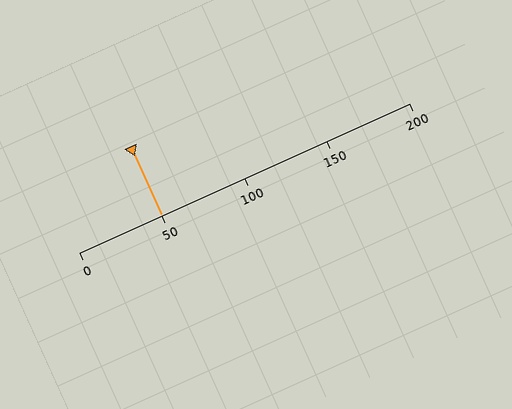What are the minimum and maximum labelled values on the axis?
The axis runs from 0 to 200.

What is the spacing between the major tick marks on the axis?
The major ticks are spaced 50 apart.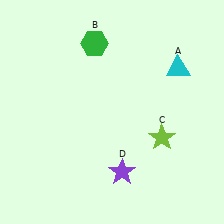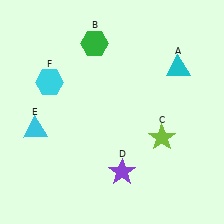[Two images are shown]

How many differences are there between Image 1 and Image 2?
There are 2 differences between the two images.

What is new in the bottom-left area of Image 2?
A cyan triangle (E) was added in the bottom-left area of Image 2.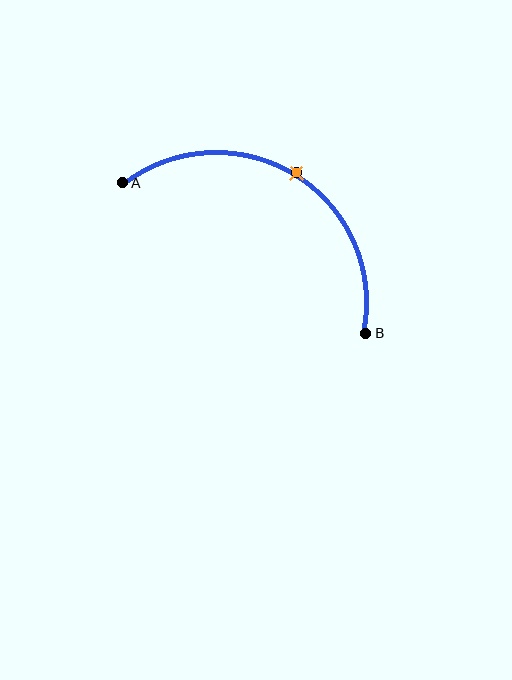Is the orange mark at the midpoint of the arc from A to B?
Yes. The orange mark lies on the arc at equal arc-length from both A and B — it is the arc midpoint.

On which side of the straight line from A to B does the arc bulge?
The arc bulges above the straight line connecting A and B.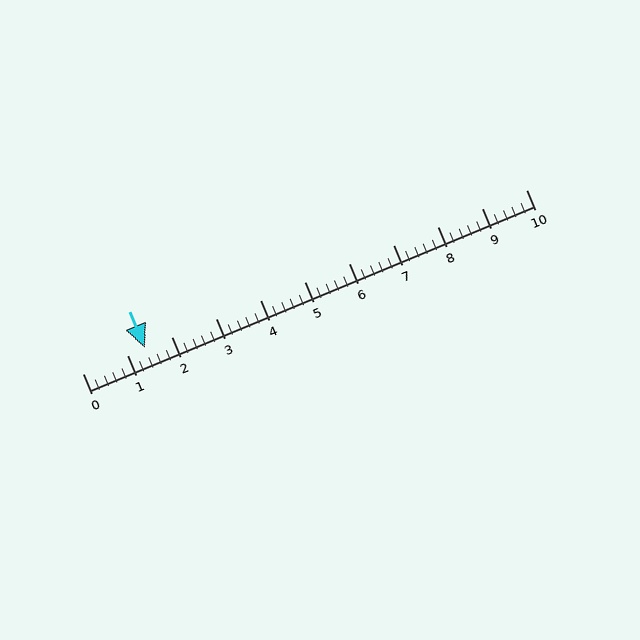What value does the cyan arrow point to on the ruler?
The cyan arrow points to approximately 1.4.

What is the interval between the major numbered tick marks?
The major tick marks are spaced 1 units apart.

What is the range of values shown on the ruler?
The ruler shows values from 0 to 10.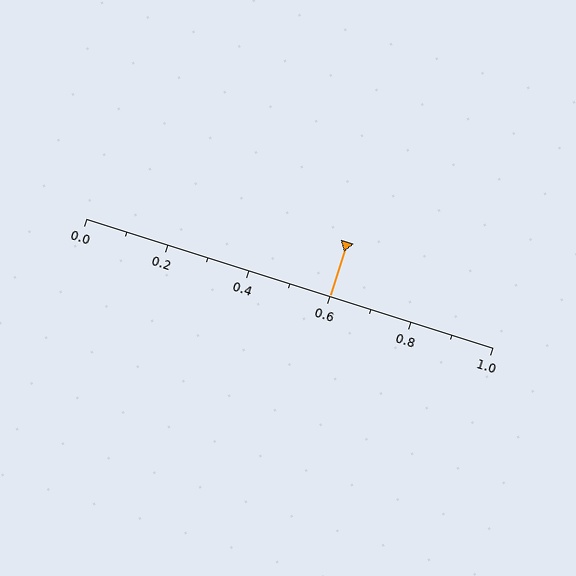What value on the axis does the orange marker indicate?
The marker indicates approximately 0.6.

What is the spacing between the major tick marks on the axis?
The major ticks are spaced 0.2 apart.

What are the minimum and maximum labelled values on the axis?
The axis runs from 0.0 to 1.0.